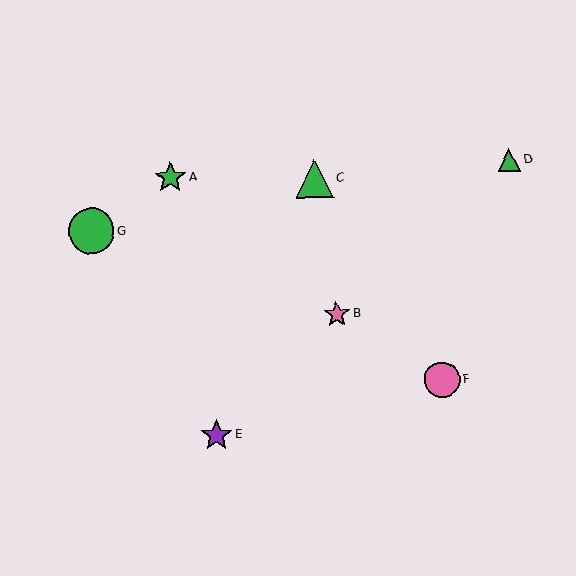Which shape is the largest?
The green circle (labeled G) is the largest.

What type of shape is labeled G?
Shape G is a green circle.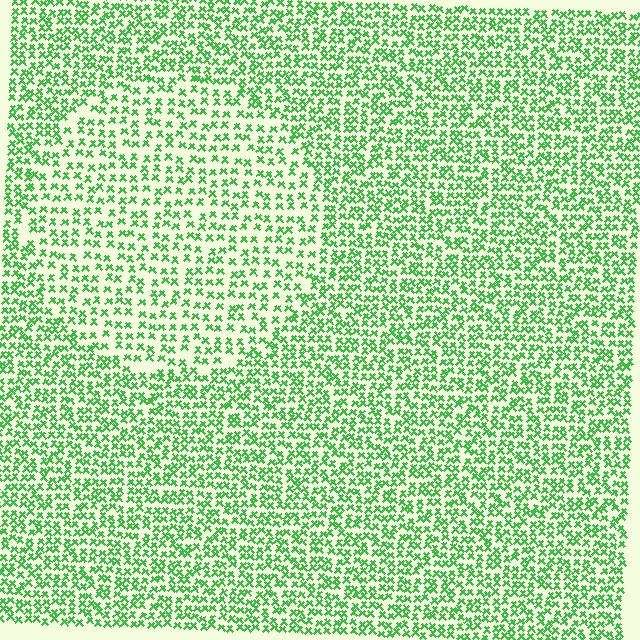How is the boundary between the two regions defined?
The boundary is defined by a change in element density (approximately 1.6x ratio). All elements are the same color, size, and shape.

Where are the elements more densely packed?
The elements are more densely packed outside the circle boundary.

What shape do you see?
I see a circle.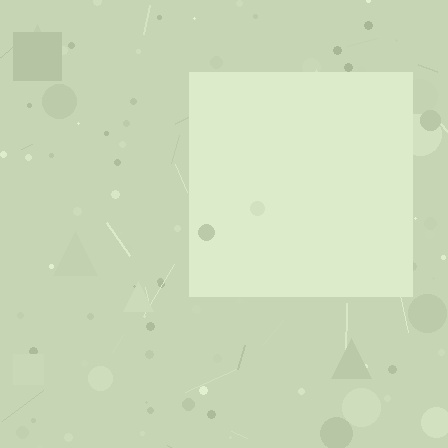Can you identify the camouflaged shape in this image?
The camouflaged shape is a square.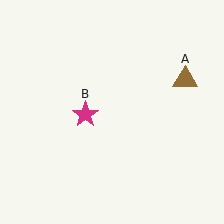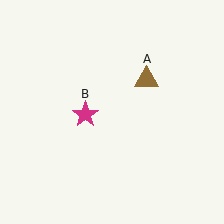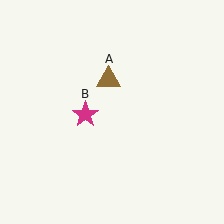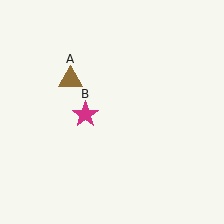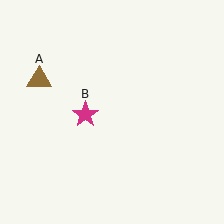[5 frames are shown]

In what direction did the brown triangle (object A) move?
The brown triangle (object A) moved left.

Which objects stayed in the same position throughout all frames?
Magenta star (object B) remained stationary.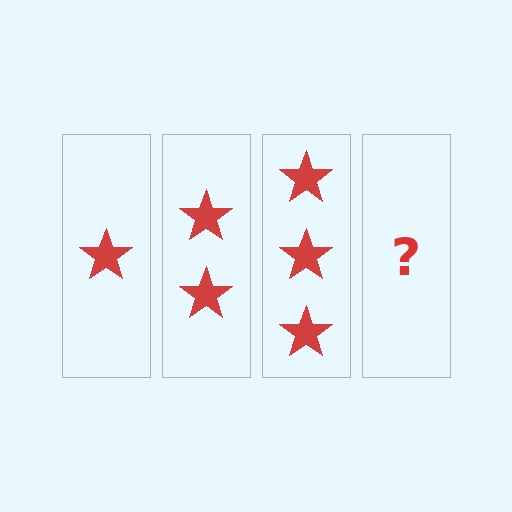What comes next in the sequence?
The next element should be 4 stars.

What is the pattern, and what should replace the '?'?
The pattern is that each step adds one more star. The '?' should be 4 stars.